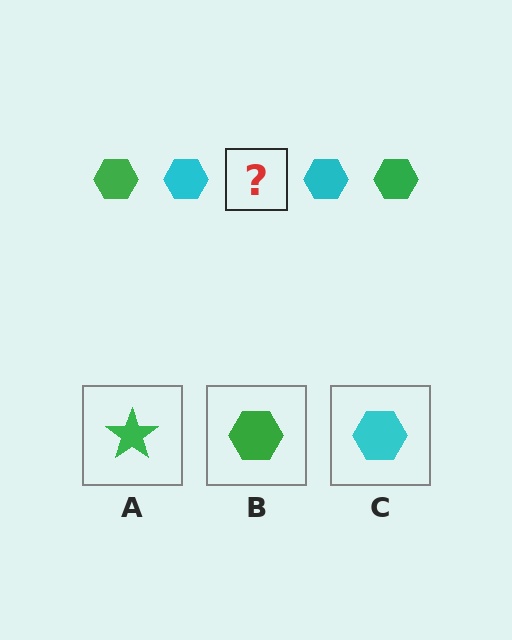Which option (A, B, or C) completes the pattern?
B.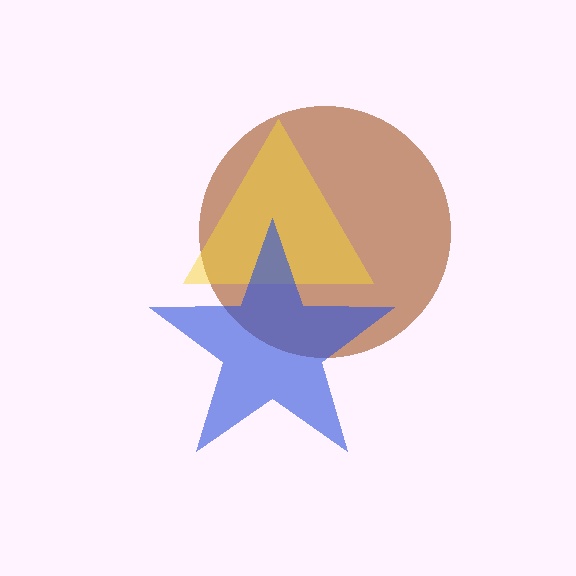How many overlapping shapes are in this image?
There are 3 overlapping shapes in the image.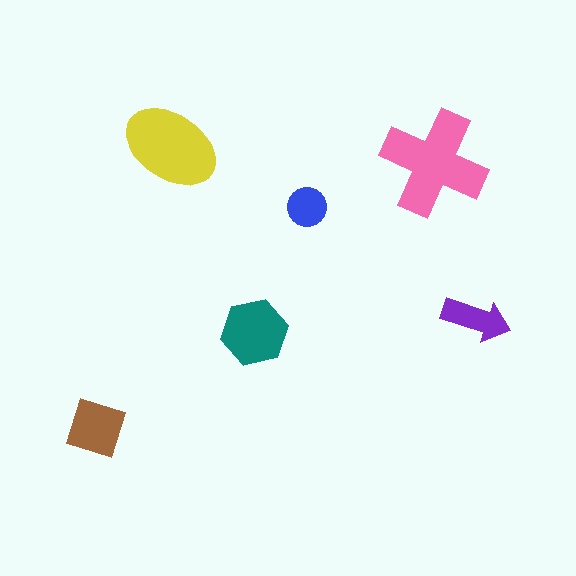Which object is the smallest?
The blue circle.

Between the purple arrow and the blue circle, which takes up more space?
The purple arrow.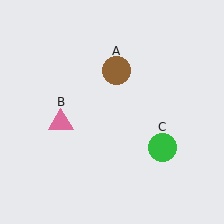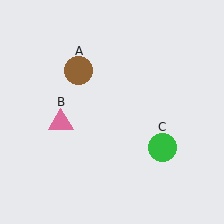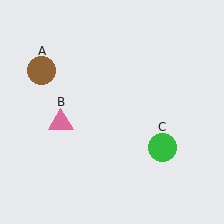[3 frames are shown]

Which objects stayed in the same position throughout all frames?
Pink triangle (object B) and green circle (object C) remained stationary.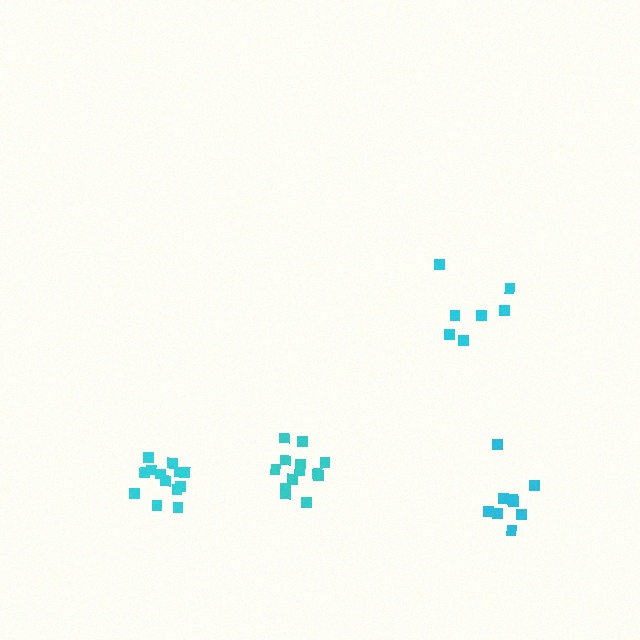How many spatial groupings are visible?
There are 4 spatial groupings.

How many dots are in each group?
Group 1: 13 dots, Group 2: 7 dots, Group 3: 13 dots, Group 4: 9 dots (42 total).